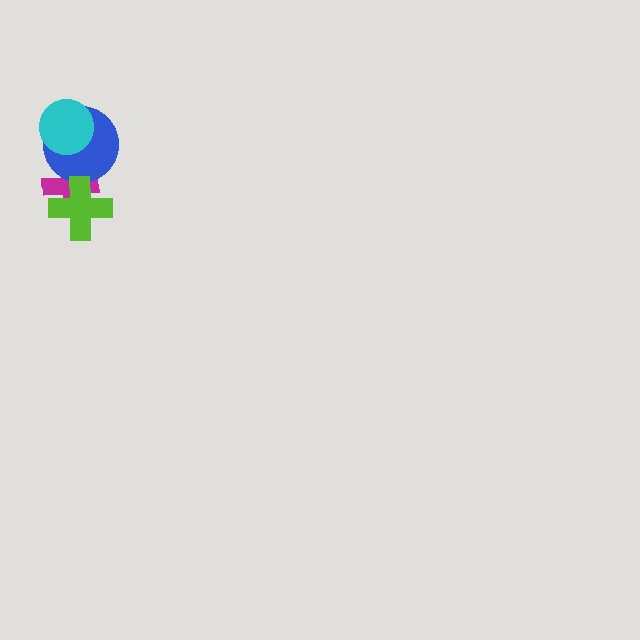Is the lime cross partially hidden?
No, no other shape covers it.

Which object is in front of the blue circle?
The cyan circle is in front of the blue circle.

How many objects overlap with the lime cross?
1 object overlaps with the lime cross.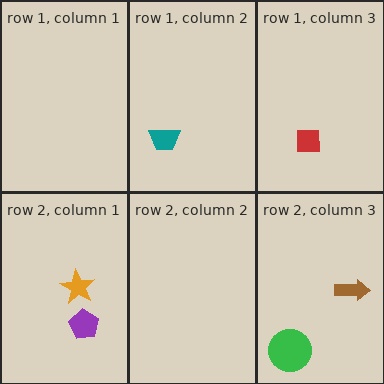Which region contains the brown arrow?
The row 2, column 3 region.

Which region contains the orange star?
The row 2, column 1 region.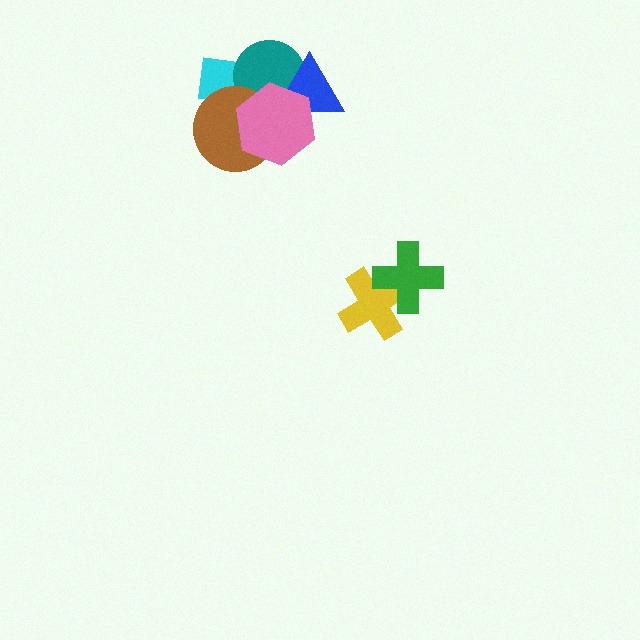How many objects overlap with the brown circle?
3 objects overlap with the brown circle.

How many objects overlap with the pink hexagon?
4 objects overlap with the pink hexagon.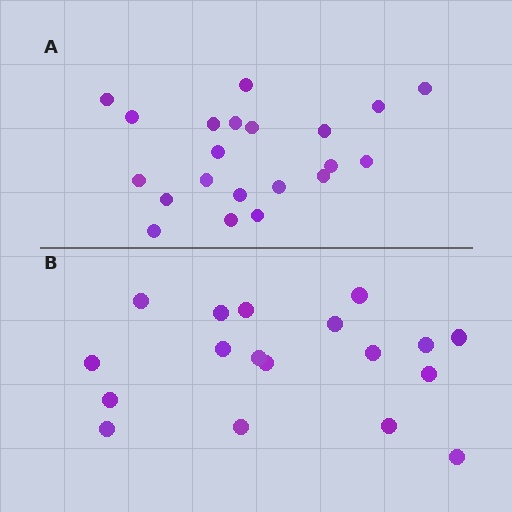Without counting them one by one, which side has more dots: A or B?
Region A (the top region) has more dots.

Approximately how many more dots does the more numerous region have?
Region A has just a few more — roughly 2 or 3 more dots than region B.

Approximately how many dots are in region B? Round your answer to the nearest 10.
About 20 dots. (The exact count is 18, which rounds to 20.)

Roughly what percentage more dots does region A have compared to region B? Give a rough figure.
About 15% more.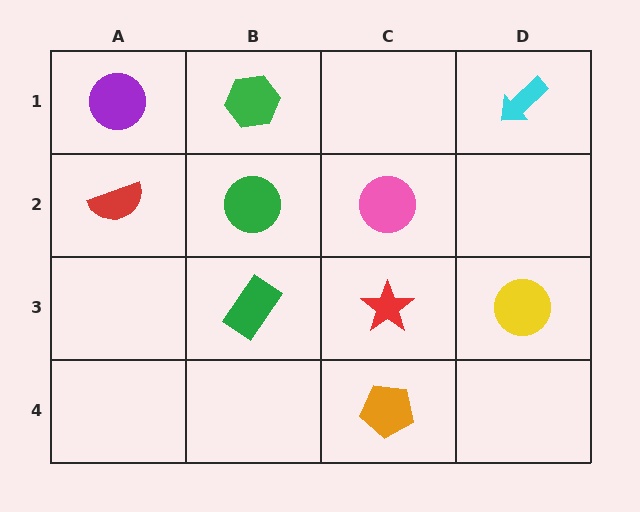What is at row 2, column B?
A green circle.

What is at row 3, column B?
A green rectangle.